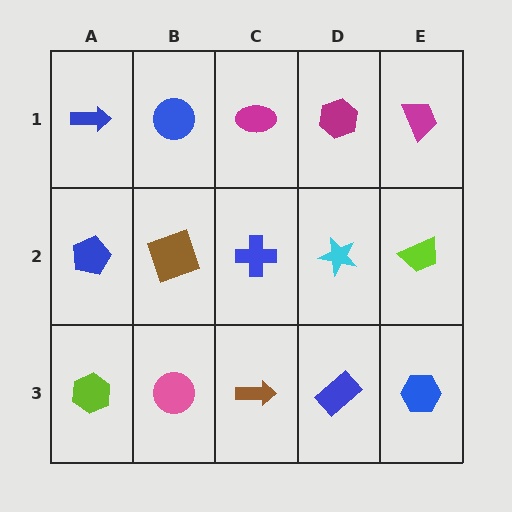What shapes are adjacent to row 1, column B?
A brown square (row 2, column B), a blue arrow (row 1, column A), a magenta ellipse (row 1, column C).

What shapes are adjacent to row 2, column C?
A magenta ellipse (row 1, column C), a brown arrow (row 3, column C), a brown square (row 2, column B), a cyan star (row 2, column D).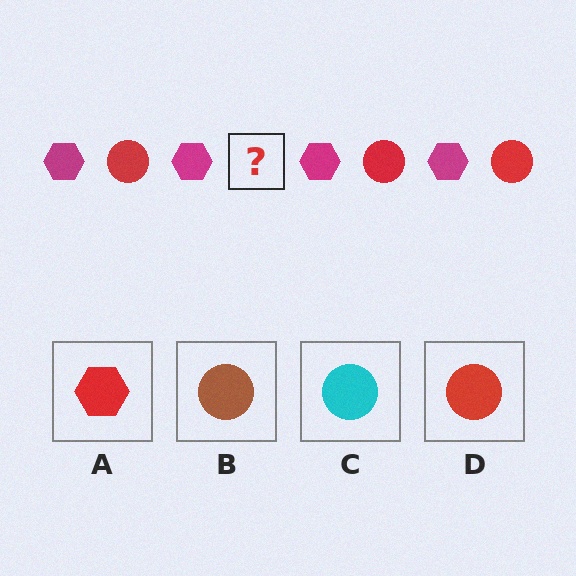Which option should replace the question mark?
Option D.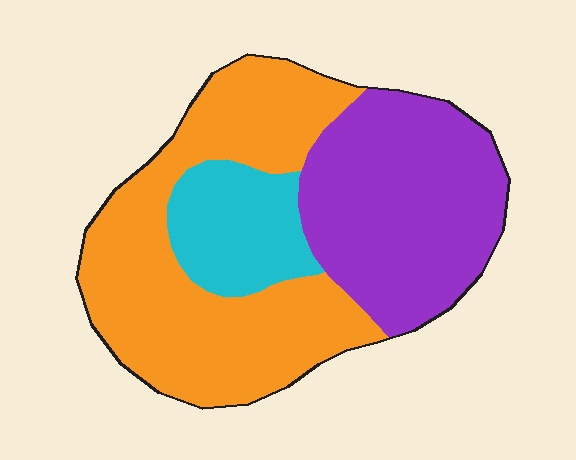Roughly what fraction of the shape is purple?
Purple takes up between a third and a half of the shape.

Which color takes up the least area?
Cyan, at roughly 15%.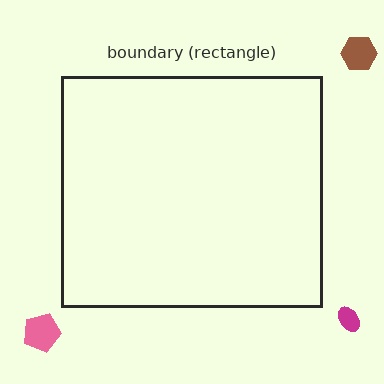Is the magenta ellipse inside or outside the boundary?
Outside.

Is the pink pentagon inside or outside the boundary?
Outside.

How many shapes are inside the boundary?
0 inside, 3 outside.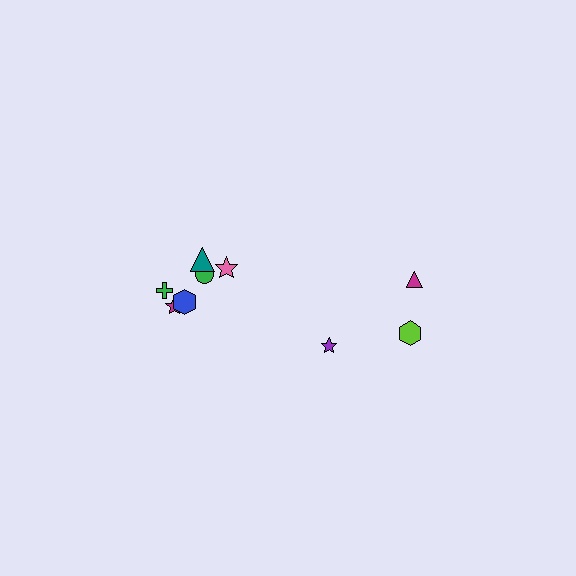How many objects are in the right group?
There are 3 objects.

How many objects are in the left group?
There are 6 objects.